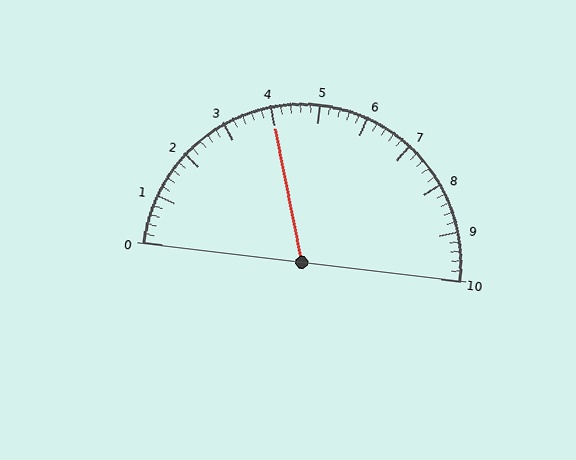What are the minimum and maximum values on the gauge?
The gauge ranges from 0 to 10.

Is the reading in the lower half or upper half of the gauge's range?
The reading is in the lower half of the range (0 to 10).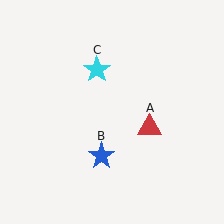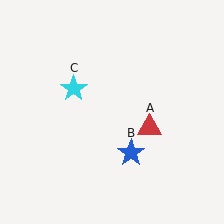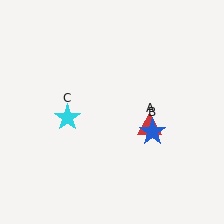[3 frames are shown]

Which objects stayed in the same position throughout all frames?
Red triangle (object A) remained stationary.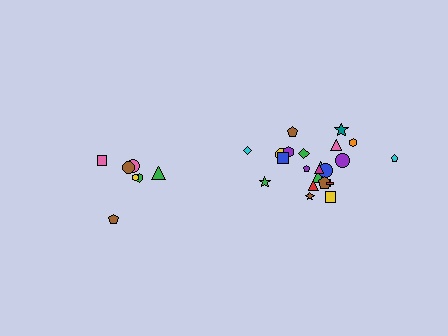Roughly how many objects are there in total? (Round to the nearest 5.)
Roughly 30 objects in total.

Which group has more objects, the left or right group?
The right group.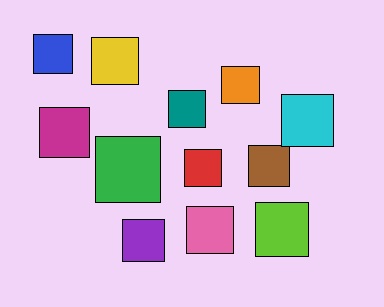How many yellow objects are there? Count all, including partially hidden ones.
There is 1 yellow object.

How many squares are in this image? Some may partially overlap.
There are 12 squares.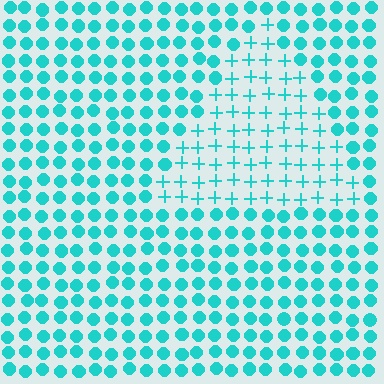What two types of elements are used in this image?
The image uses plus signs inside the triangle region and circles outside it.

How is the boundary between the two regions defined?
The boundary is defined by a change in element shape: plus signs inside vs. circles outside. All elements share the same color and spacing.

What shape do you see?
I see a triangle.